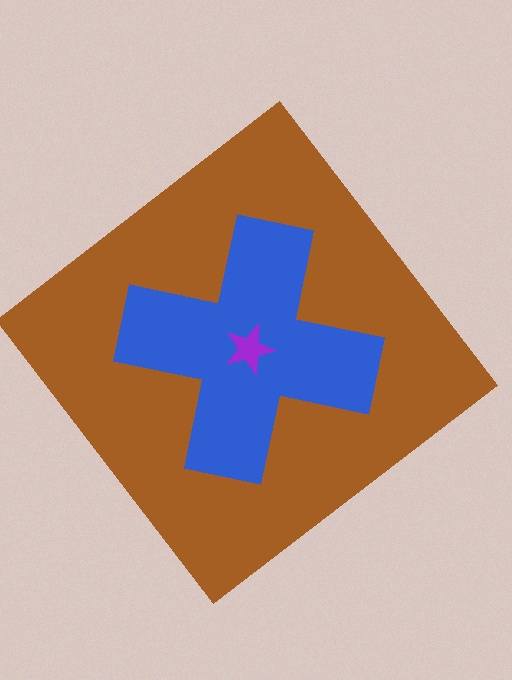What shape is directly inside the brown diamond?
The blue cross.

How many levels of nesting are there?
3.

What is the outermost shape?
The brown diamond.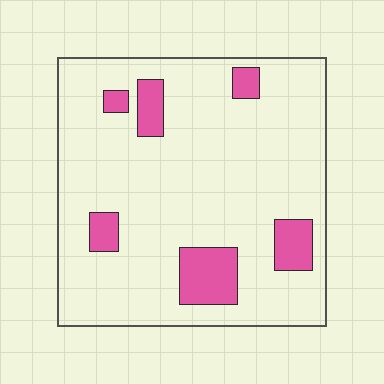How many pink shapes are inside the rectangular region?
6.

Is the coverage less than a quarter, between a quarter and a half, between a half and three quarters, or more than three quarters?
Less than a quarter.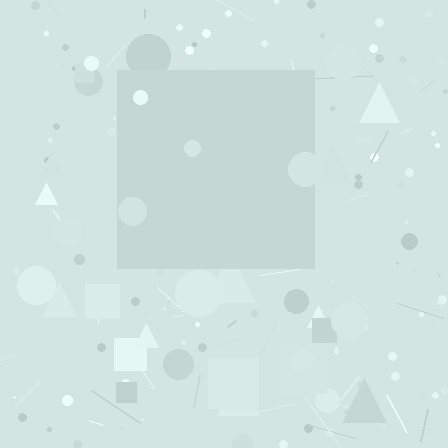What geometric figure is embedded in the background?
A square is embedded in the background.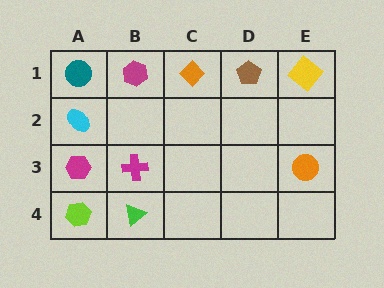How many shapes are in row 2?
1 shape.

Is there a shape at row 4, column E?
No, that cell is empty.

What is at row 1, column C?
An orange diamond.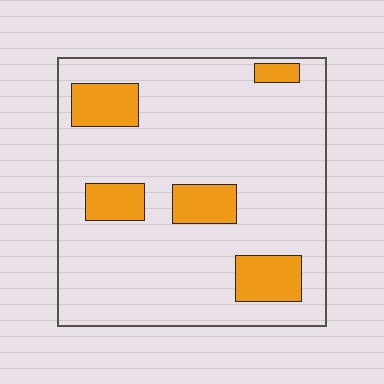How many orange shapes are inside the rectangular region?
5.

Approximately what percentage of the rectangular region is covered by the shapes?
Approximately 15%.